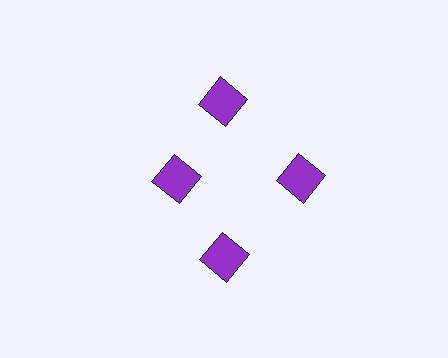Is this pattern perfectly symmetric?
No. The 4 purple squares are arranged in a ring, but one element near the 9 o'clock position is pulled inward toward the center, breaking the 4-fold rotational symmetry.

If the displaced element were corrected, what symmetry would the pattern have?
It would have 4-fold rotational symmetry — the pattern would map onto itself every 90 degrees.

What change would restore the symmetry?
The symmetry would be restored by moving it outward, back onto the ring so that all 4 squares sit at equal angles and equal distance from the center.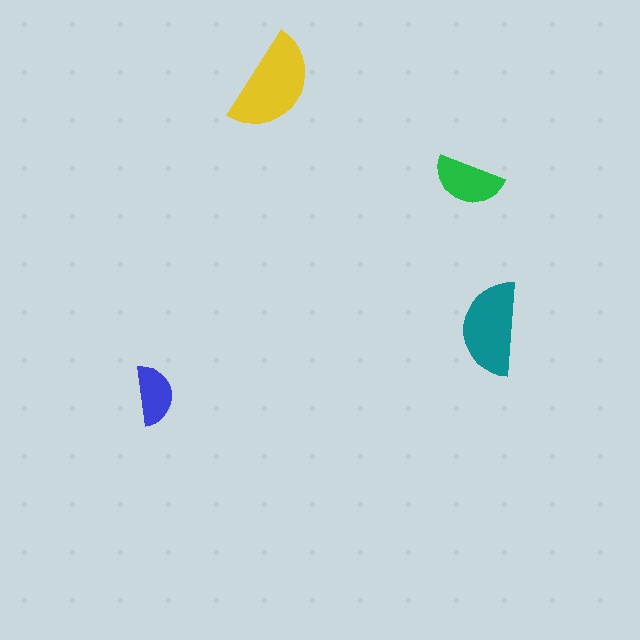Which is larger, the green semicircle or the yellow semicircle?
The yellow one.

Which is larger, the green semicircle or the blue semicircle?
The green one.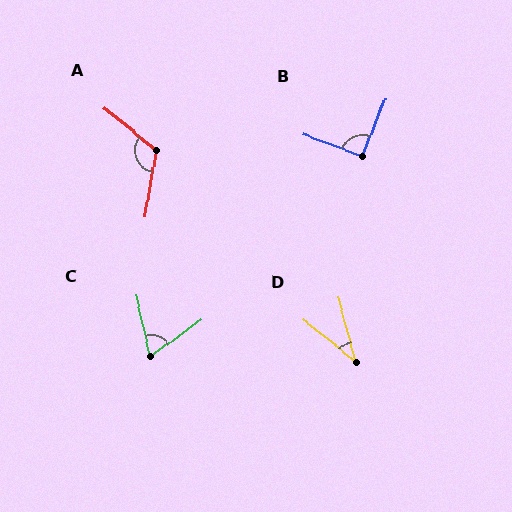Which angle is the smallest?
D, at approximately 36 degrees.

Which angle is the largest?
A, at approximately 119 degrees.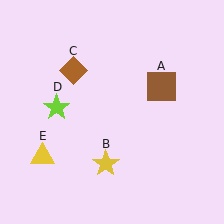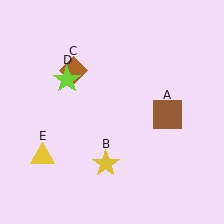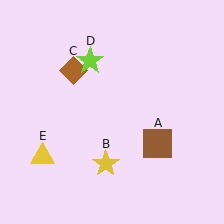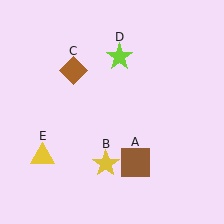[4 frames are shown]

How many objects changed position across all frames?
2 objects changed position: brown square (object A), lime star (object D).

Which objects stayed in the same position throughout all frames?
Yellow star (object B) and brown diamond (object C) and yellow triangle (object E) remained stationary.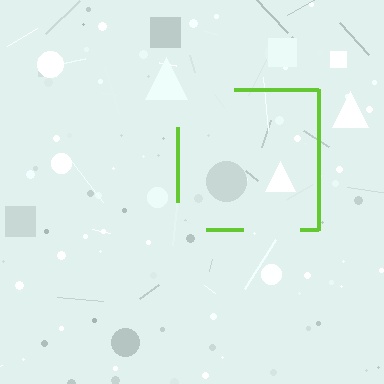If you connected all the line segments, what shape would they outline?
They would outline a square.